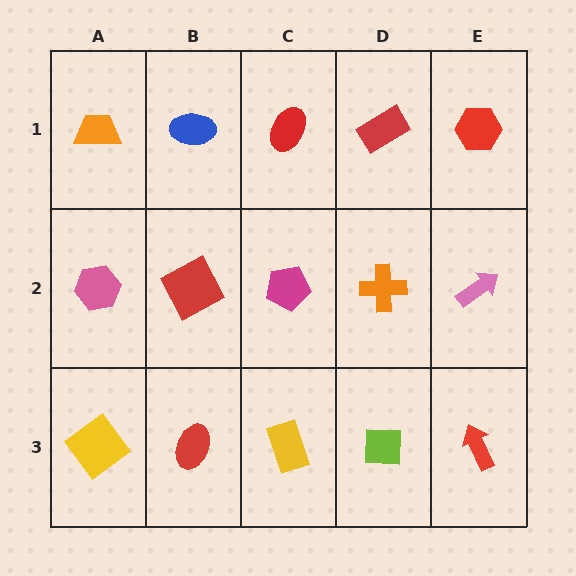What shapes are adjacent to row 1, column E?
A pink arrow (row 2, column E), a red rectangle (row 1, column D).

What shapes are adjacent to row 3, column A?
A pink hexagon (row 2, column A), a red ellipse (row 3, column B).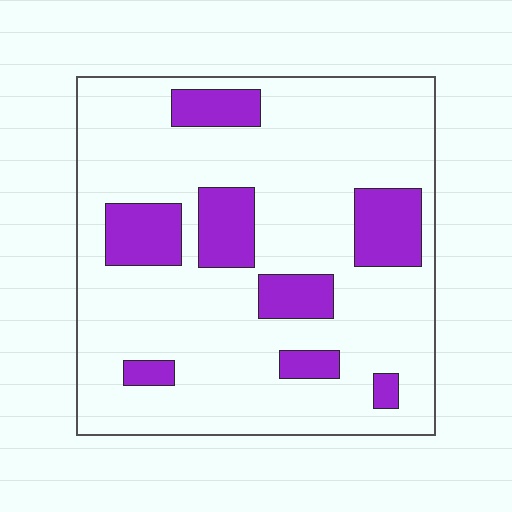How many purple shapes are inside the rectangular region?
8.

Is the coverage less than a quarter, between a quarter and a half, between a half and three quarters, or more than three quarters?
Less than a quarter.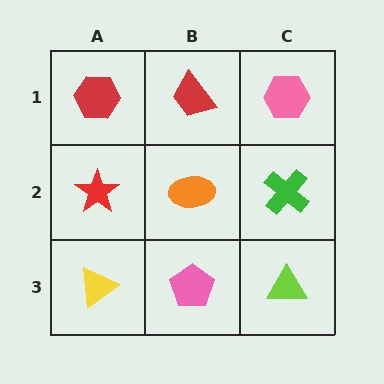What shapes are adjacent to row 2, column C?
A pink hexagon (row 1, column C), a lime triangle (row 3, column C), an orange ellipse (row 2, column B).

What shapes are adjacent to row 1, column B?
An orange ellipse (row 2, column B), a red hexagon (row 1, column A), a pink hexagon (row 1, column C).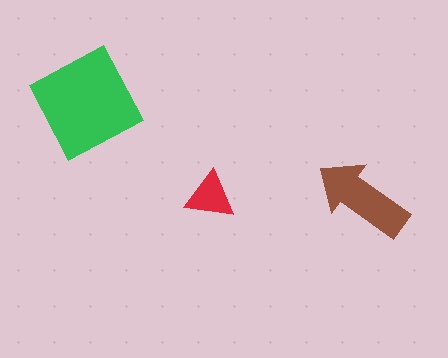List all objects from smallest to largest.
The red triangle, the brown arrow, the green square.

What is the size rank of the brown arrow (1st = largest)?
2nd.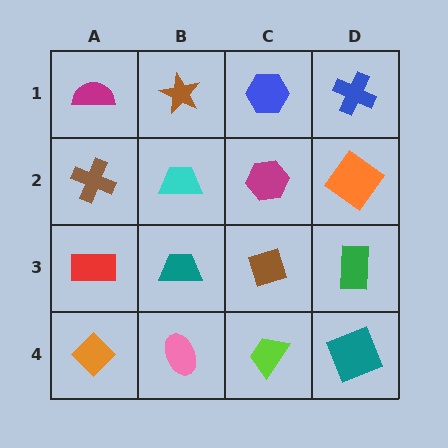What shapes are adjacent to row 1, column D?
An orange diamond (row 2, column D), a blue hexagon (row 1, column C).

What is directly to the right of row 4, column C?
A teal square.